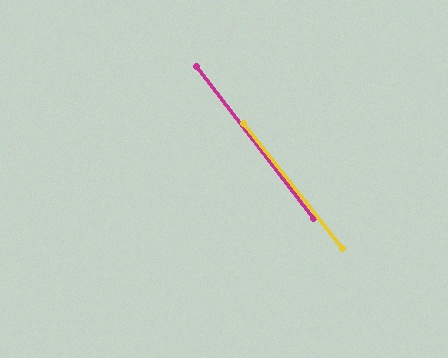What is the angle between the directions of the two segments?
Approximately 0 degrees.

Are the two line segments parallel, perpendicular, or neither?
Parallel — their directions differ by only 0.4°.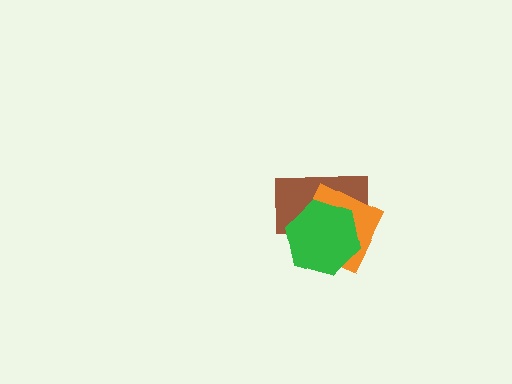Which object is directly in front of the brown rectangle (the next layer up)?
The orange diamond is directly in front of the brown rectangle.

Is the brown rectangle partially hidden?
Yes, it is partially covered by another shape.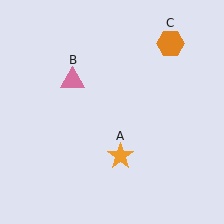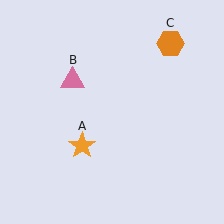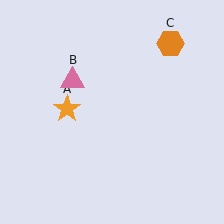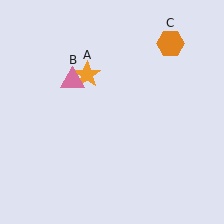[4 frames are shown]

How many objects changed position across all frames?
1 object changed position: orange star (object A).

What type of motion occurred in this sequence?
The orange star (object A) rotated clockwise around the center of the scene.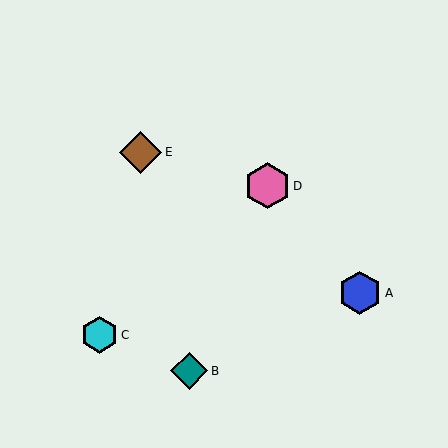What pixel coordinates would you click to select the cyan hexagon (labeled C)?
Click at (100, 335) to select the cyan hexagon C.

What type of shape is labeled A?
Shape A is a blue hexagon.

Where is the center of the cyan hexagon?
The center of the cyan hexagon is at (100, 335).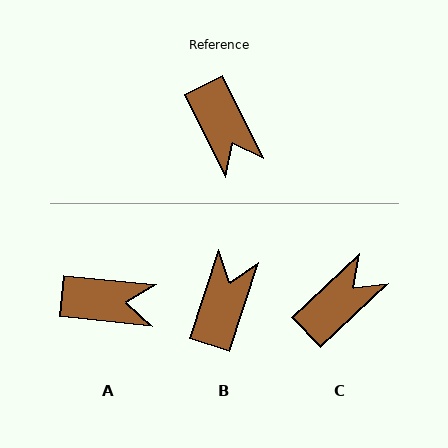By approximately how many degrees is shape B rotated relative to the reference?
Approximately 135 degrees counter-clockwise.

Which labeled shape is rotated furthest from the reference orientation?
B, about 135 degrees away.